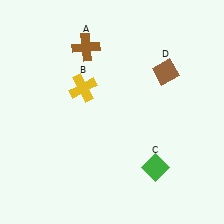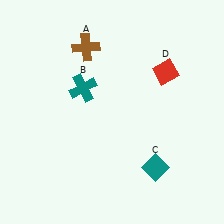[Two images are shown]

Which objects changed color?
B changed from yellow to teal. C changed from green to teal. D changed from brown to red.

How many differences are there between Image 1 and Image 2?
There are 3 differences between the two images.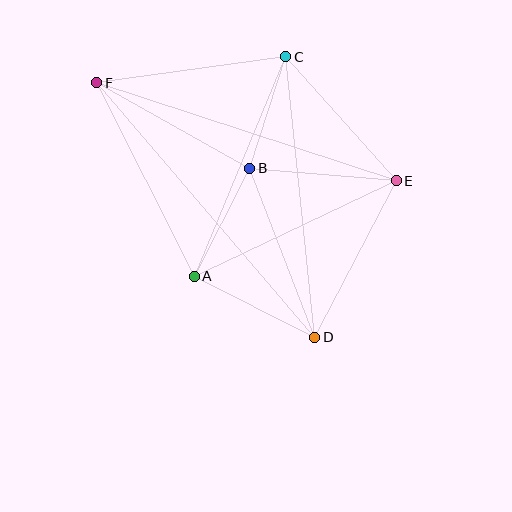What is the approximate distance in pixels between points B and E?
The distance between B and E is approximately 147 pixels.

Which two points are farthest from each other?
Points D and F are farthest from each other.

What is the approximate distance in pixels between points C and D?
The distance between C and D is approximately 282 pixels.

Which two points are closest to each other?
Points B and C are closest to each other.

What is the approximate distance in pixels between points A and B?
The distance between A and B is approximately 121 pixels.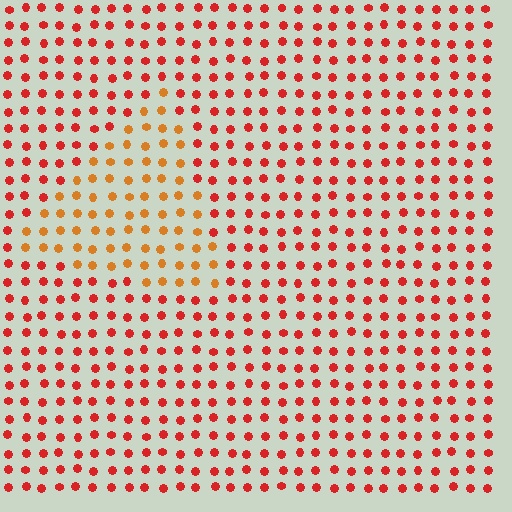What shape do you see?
I see a triangle.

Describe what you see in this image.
The image is filled with small red elements in a uniform arrangement. A triangle-shaped region is visible where the elements are tinted to a slightly different hue, forming a subtle color boundary.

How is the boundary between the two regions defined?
The boundary is defined purely by a slight shift in hue (about 31 degrees). Spacing, size, and orientation are identical on both sides.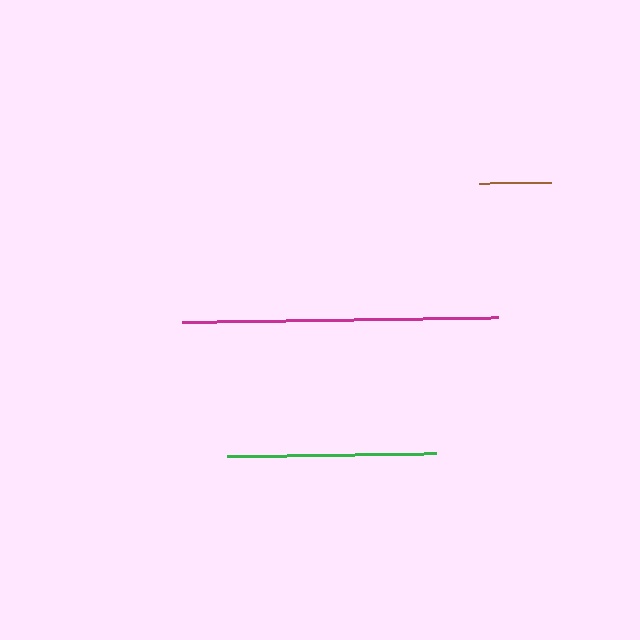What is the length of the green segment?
The green segment is approximately 209 pixels long.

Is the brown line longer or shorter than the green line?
The green line is longer than the brown line.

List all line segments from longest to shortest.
From longest to shortest: magenta, green, brown.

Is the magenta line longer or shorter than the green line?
The magenta line is longer than the green line.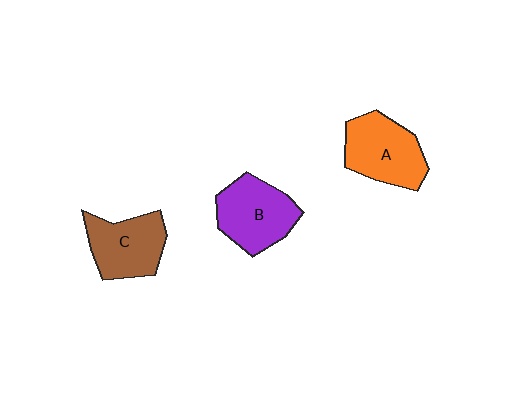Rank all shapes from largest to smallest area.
From largest to smallest: A (orange), B (purple), C (brown).